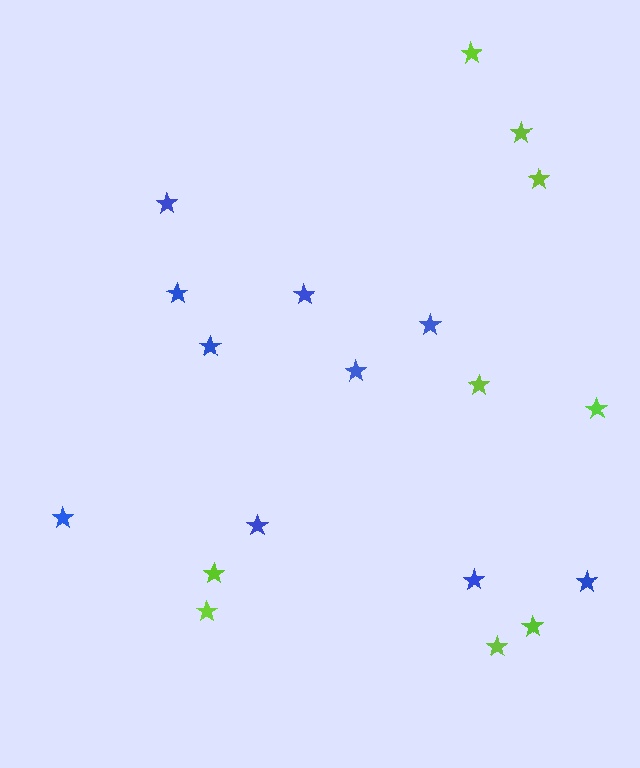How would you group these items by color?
There are 2 groups: one group of blue stars (10) and one group of lime stars (9).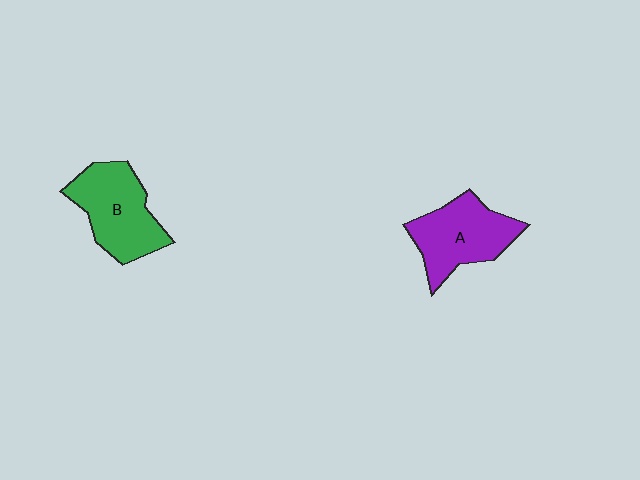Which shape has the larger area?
Shape B (green).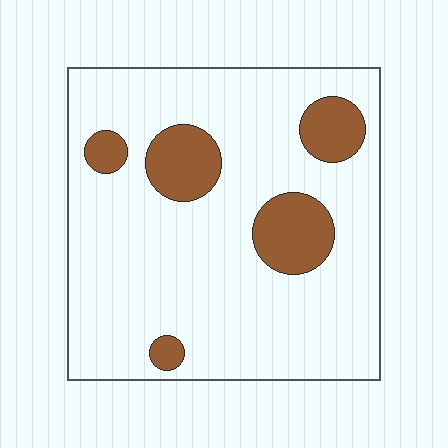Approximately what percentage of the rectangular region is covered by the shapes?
Approximately 15%.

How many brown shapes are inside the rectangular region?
5.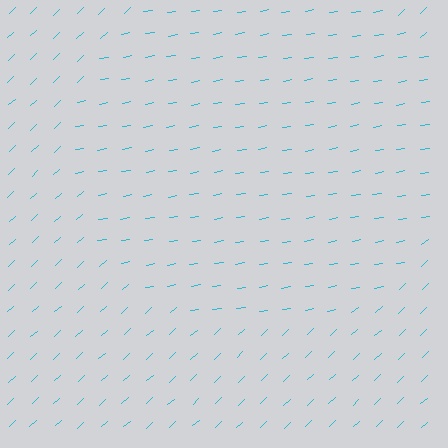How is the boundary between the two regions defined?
The boundary is defined purely by a change in line orientation (approximately 33 degrees difference). All lines are the same color and thickness.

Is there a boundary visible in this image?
Yes, there is a texture boundary formed by a change in line orientation.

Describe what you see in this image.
The image is filled with small cyan line segments. A circle region in the image has lines oriented differently from the surrounding lines, creating a visible texture boundary.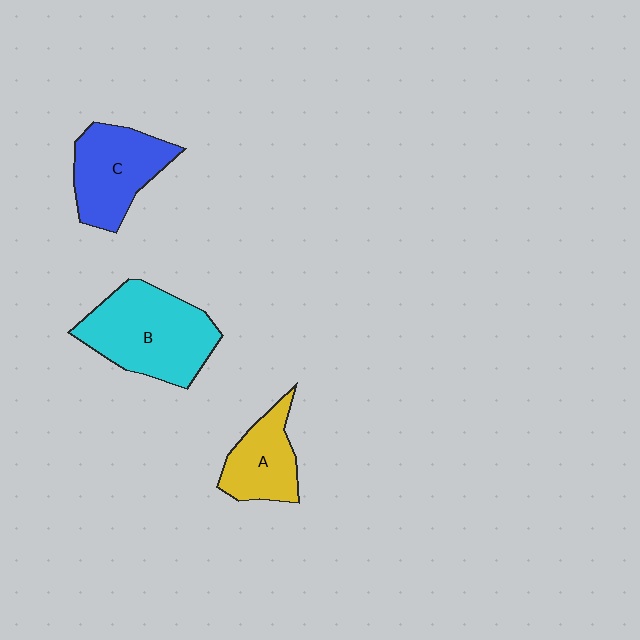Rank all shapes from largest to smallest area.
From largest to smallest: B (cyan), C (blue), A (yellow).